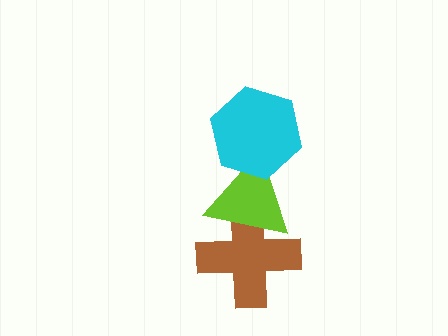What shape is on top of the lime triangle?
The cyan hexagon is on top of the lime triangle.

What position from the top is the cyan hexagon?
The cyan hexagon is 1st from the top.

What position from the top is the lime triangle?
The lime triangle is 2nd from the top.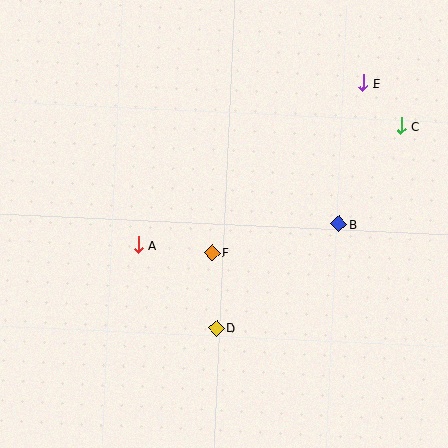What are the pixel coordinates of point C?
Point C is at (401, 126).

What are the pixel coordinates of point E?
Point E is at (363, 83).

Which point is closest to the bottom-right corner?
Point B is closest to the bottom-right corner.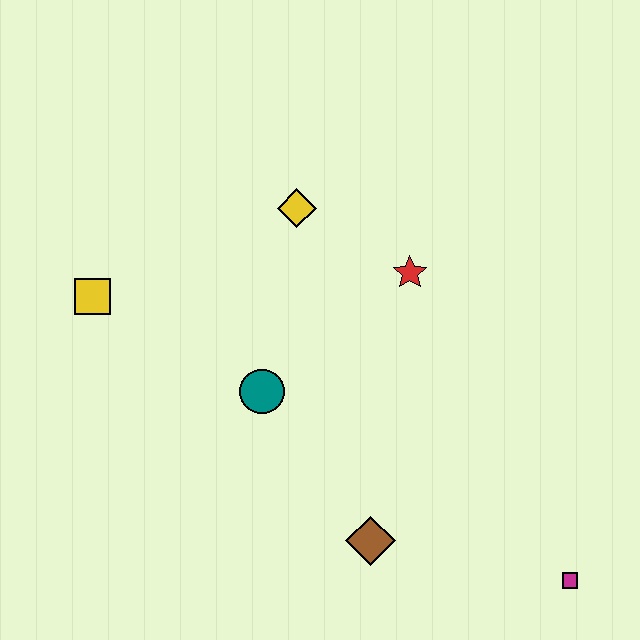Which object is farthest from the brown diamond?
The yellow square is farthest from the brown diamond.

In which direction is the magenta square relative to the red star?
The magenta square is below the red star.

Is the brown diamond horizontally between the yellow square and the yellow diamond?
No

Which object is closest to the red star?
The yellow diamond is closest to the red star.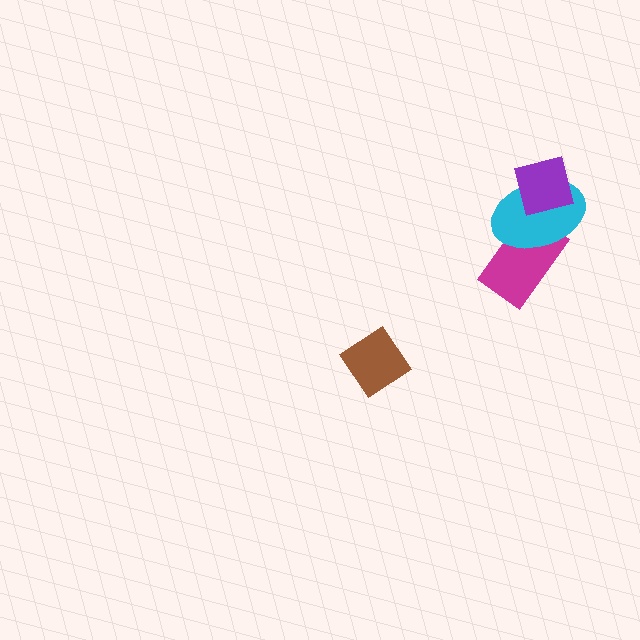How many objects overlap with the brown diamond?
0 objects overlap with the brown diamond.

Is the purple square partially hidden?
No, no other shape covers it.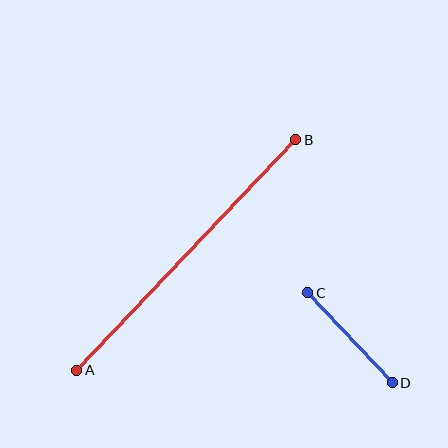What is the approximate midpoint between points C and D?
The midpoint is at approximately (350, 338) pixels.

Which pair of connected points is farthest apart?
Points A and B are farthest apart.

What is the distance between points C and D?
The distance is approximately 124 pixels.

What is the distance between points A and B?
The distance is approximately 318 pixels.